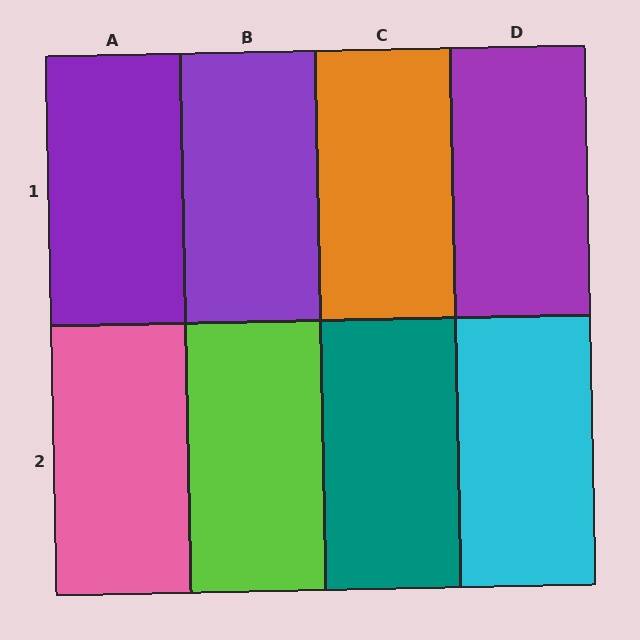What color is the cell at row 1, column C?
Orange.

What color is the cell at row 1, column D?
Purple.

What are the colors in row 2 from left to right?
Pink, lime, teal, cyan.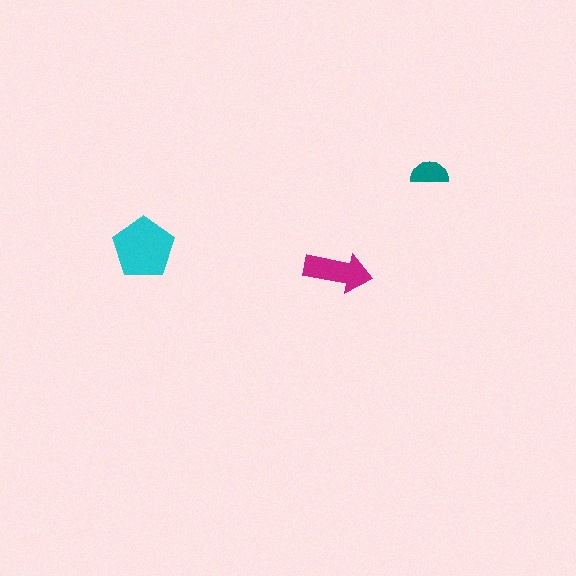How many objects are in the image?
There are 3 objects in the image.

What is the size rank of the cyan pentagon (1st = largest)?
1st.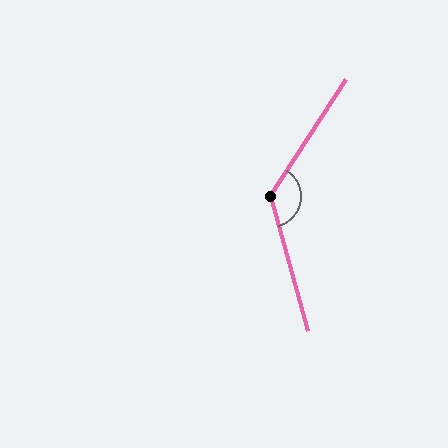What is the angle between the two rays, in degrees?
Approximately 131 degrees.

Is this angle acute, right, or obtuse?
It is obtuse.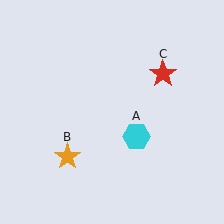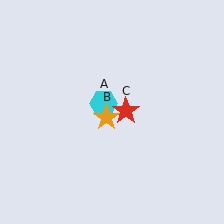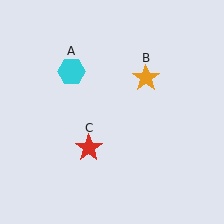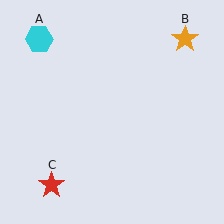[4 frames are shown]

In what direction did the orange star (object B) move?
The orange star (object B) moved up and to the right.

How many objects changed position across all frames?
3 objects changed position: cyan hexagon (object A), orange star (object B), red star (object C).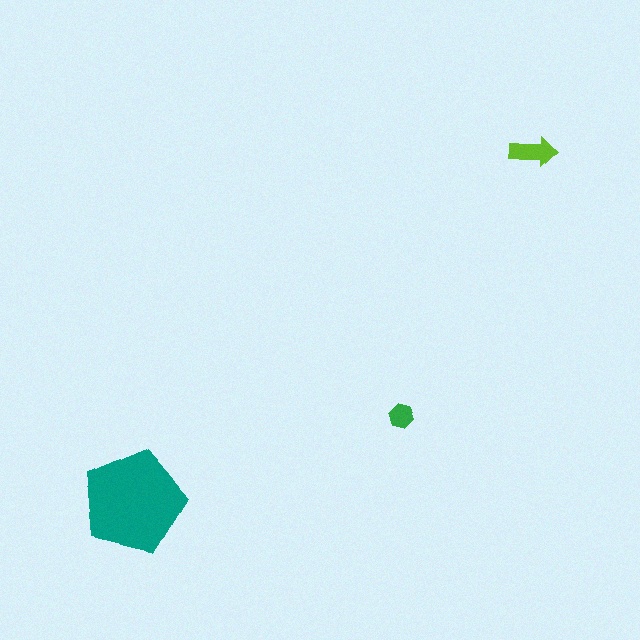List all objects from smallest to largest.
The green hexagon, the lime arrow, the teal pentagon.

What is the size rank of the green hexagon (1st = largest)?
3rd.